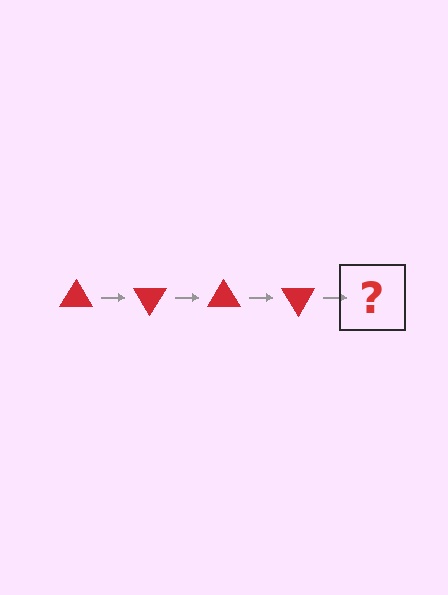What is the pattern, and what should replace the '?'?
The pattern is that the triangle rotates 60 degrees each step. The '?' should be a red triangle rotated 240 degrees.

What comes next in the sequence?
The next element should be a red triangle rotated 240 degrees.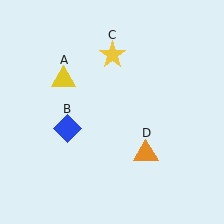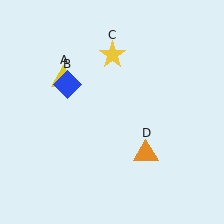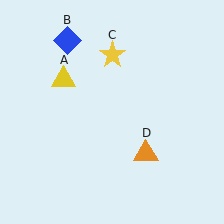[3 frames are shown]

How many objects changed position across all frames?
1 object changed position: blue diamond (object B).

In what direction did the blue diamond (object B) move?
The blue diamond (object B) moved up.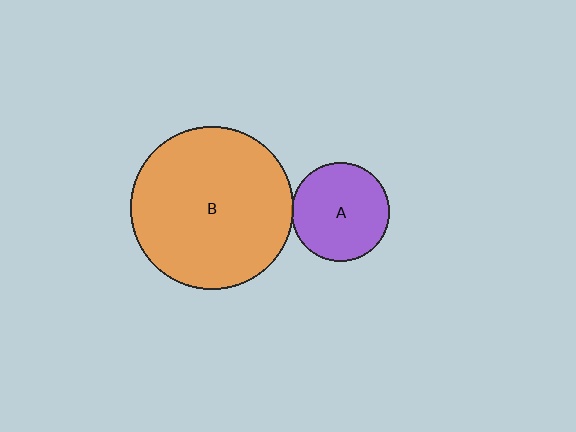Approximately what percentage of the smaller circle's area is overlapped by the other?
Approximately 5%.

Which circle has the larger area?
Circle B (orange).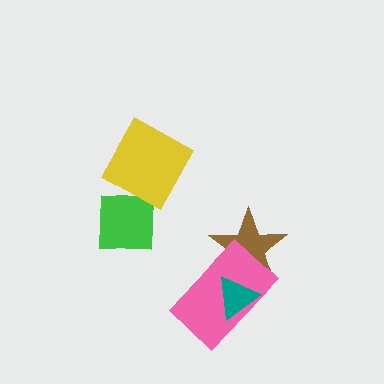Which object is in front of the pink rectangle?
The teal triangle is in front of the pink rectangle.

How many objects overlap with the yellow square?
1 object overlaps with the yellow square.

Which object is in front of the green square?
The yellow square is in front of the green square.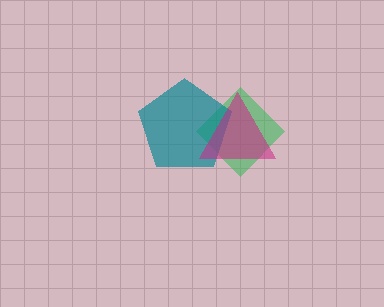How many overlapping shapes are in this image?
There are 3 overlapping shapes in the image.